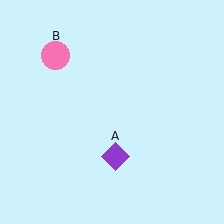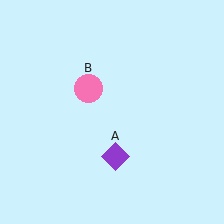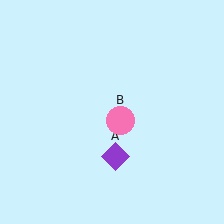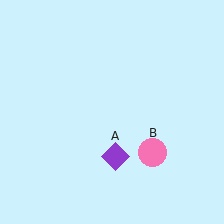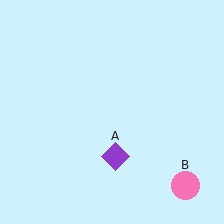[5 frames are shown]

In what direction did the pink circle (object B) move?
The pink circle (object B) moved down and to the right.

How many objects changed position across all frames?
1 object changed position: pink circle (object B).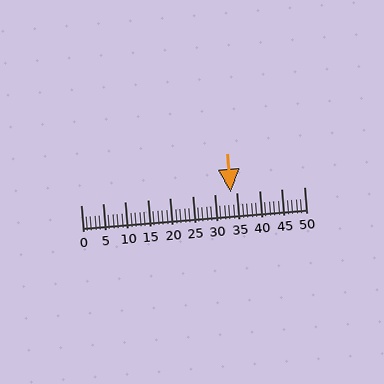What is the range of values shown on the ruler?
The ruler shows values from 0 to 50.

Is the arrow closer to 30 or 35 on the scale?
The arrow is closer to 35.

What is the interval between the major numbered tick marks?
The major tick marks are spaced 5 units apart.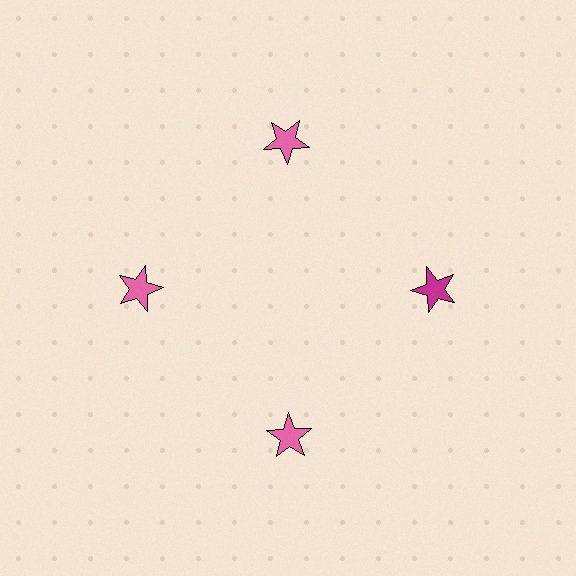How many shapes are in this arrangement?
There are 4 shapes arranged in a ring pattern.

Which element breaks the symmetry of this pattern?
The magenta star at roughly the 3 o'clock position breaks the symmetry. All other shapes are pink stars.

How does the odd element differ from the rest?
It has a different color: magenta instead of pink.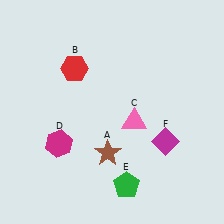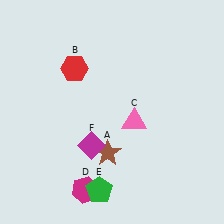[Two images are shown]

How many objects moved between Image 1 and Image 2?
3 objects moved between the two images.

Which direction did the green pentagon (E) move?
The green pentagon (E) moved left.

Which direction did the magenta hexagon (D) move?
The magenta hexagon (D) moved down.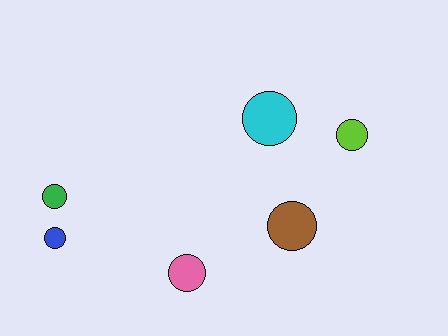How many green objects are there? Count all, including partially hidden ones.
There is 1 green object.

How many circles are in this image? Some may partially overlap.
There are 6 circles.